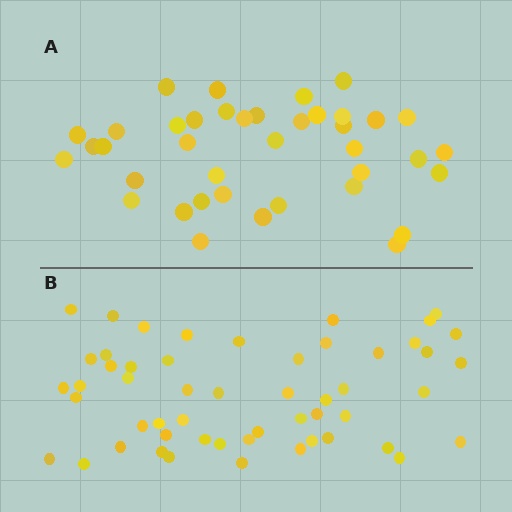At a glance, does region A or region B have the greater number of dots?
Region B (the bottom region) has more dots.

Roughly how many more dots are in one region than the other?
Region B has approximately 15 more dots than region A.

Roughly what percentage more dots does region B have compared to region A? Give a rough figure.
About 35% more.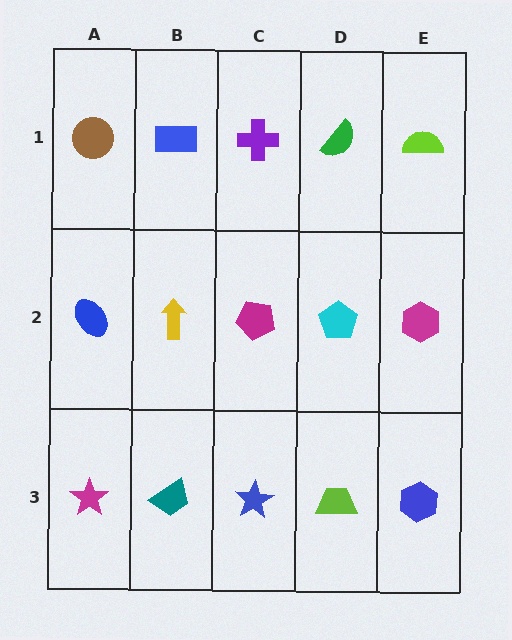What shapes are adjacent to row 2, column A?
A brown circle (row 1, column A), a magenta star (row 3, column A), a yellow arrow (row 2, column B).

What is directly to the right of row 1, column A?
A blue rectangle.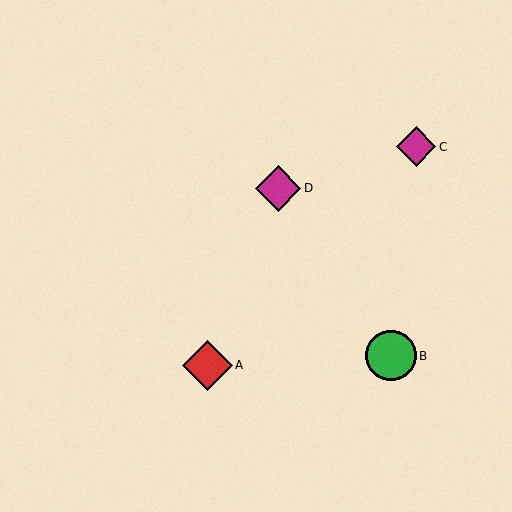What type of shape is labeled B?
Shape B is a green circle.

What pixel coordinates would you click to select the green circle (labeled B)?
Click at (391, 356) to select the green circle B.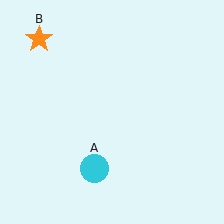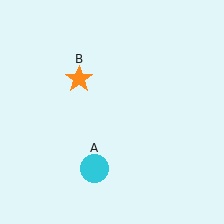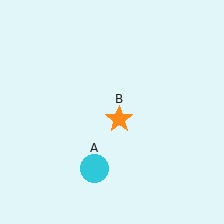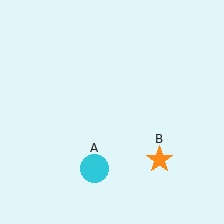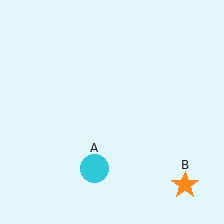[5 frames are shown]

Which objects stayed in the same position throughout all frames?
Cyan circle (object A) remained stationary.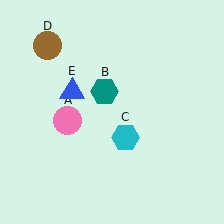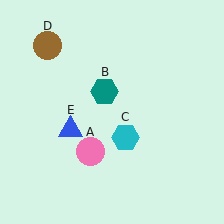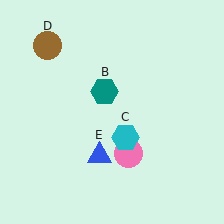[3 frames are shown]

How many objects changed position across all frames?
2 objects changed position: pink circle (object A), blue triangle (object E).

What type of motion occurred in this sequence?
The pink circle (object A), blue triangle (object E) rotated counterclockwise around the center of the scene.